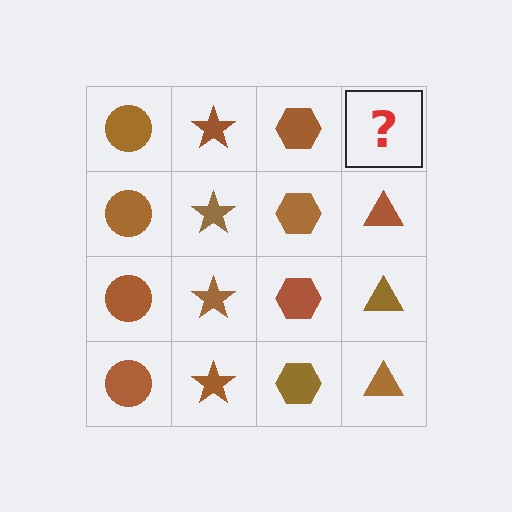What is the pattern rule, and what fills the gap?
The rule is that each column has a consistent shape. The gap should be filled with a brown triangle.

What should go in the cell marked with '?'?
The missing cell should contain a brown triangle.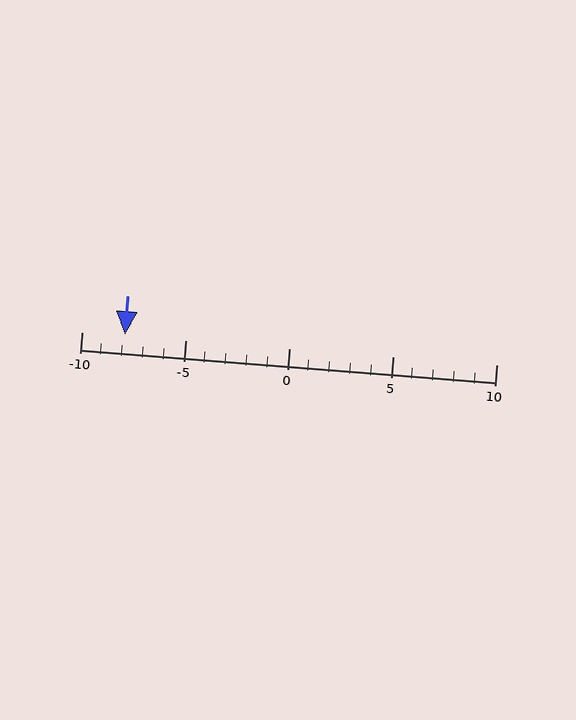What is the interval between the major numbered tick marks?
The major tick marks are spaced 5 units apart.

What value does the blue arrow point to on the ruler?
The blue arrow points to approximately -8.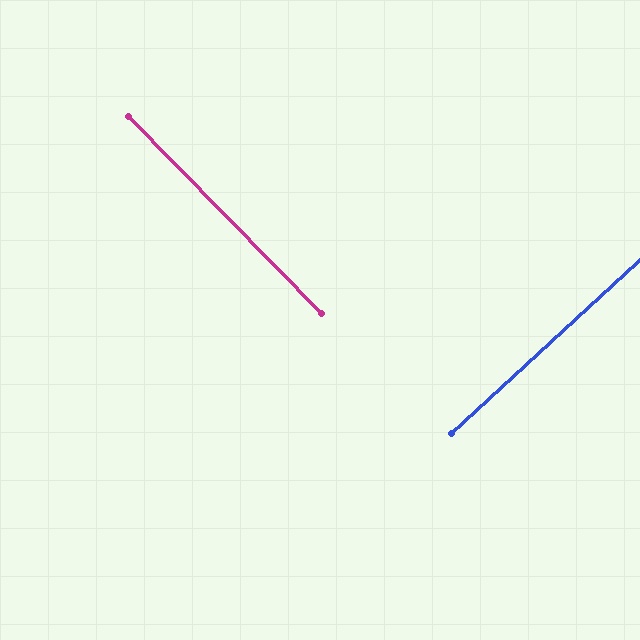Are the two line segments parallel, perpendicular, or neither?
Perpendicular — they meet at approximately 88°.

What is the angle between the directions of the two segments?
Approximately 88 degrees.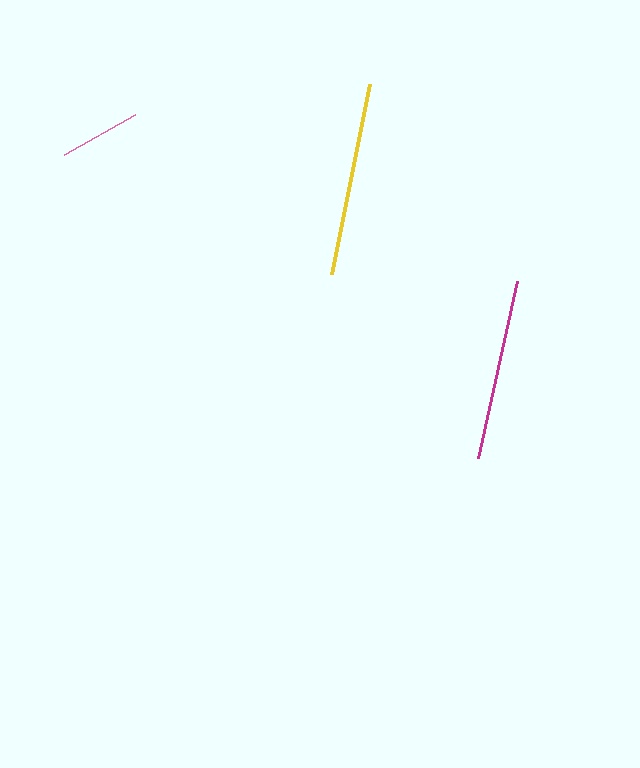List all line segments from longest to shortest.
From longest to shortest: yellow, magenta, pink.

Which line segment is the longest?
The yellow line is the longest at approximately 193 pixels.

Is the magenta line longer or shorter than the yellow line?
The yellow line is longer than the magenta line.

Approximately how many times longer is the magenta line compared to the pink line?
The magenta line is approximately 2.2 times the length of the pink line.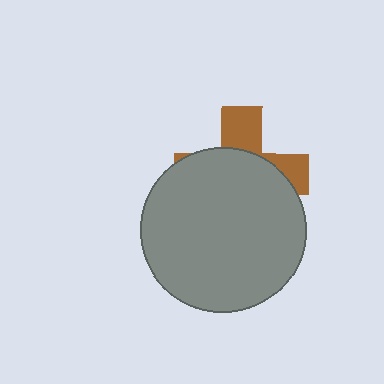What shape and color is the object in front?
The object in front is a gray circle.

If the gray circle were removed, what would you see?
You would see the complete brown cross.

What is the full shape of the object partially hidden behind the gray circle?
The partially hidden object is a brown cross.